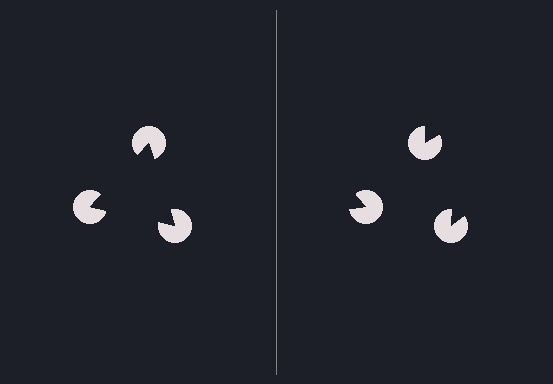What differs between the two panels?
The pac-man discs are positioned identically on both sides; only the wedge orientations differ. On the left they align to a triangle; on the right they are misaligned.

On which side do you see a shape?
An illusory triangle appears on the left side. On the right side the wedge cuts are rotated, so no coherent shape forms.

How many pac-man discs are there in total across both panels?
6 — 3 on each side.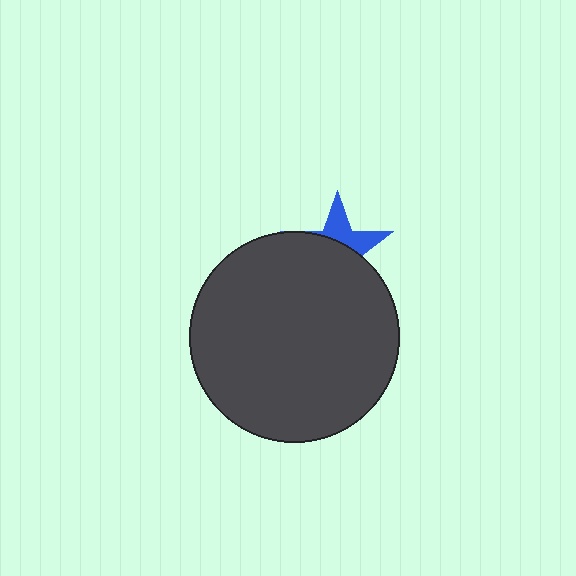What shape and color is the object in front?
The object in front is a dark gray circle.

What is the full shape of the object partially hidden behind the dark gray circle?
The partially hidden object is a blue star.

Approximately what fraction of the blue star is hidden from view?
Roughly 64% of the blue star is hidden behind the dark gray circle.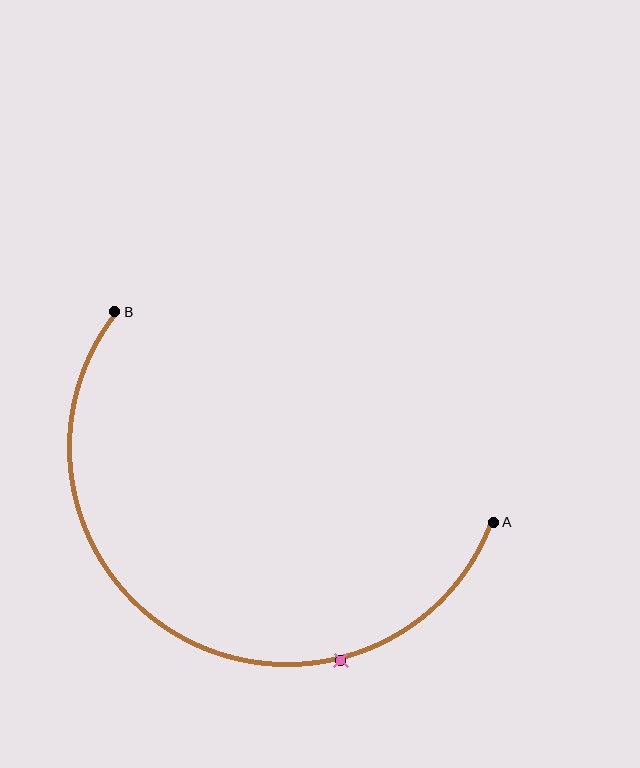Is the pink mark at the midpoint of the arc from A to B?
No. The pink mark lies on the arc but is closer to endpoint A. The arc midpoint would be at the point on the curve equidistant along the arc from both A and B.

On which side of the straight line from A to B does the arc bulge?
The arc bulges below the straight line connecting A and B.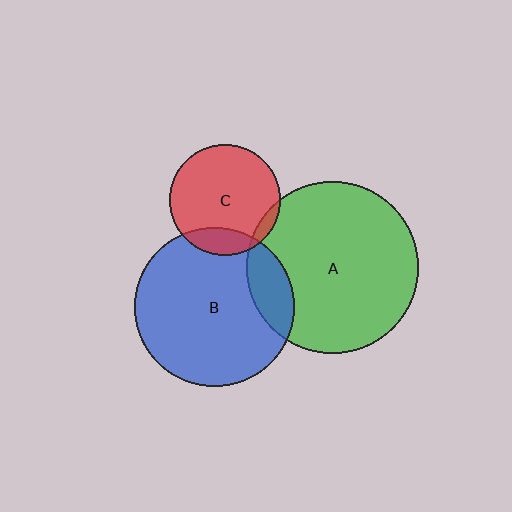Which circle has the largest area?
Circle A (green).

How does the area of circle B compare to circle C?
Approximately 2.1 times.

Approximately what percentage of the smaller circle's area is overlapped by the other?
Approximately 15%.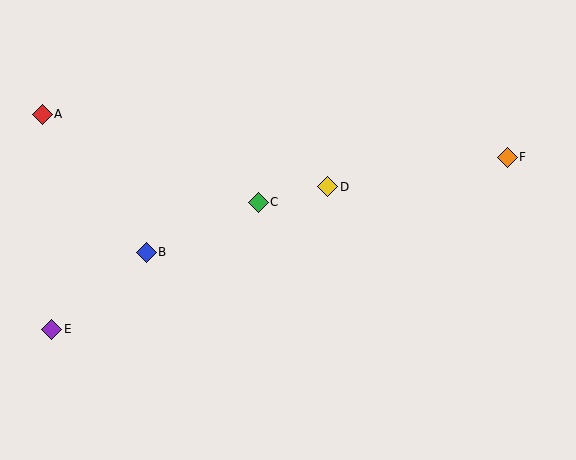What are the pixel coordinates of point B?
Point B is at (146, 252).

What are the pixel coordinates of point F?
Point F is at (507, 157).